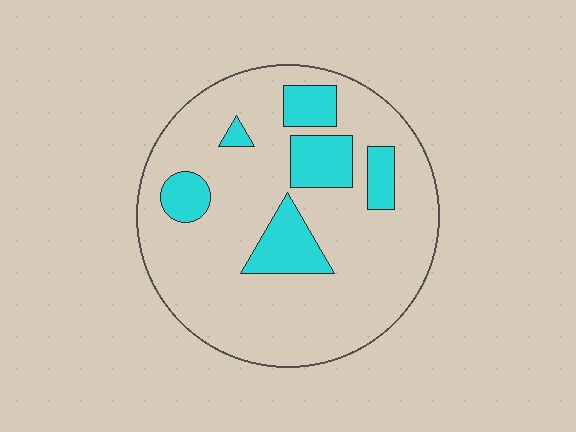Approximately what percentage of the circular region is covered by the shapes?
Approximately 20%.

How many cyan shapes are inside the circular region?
6.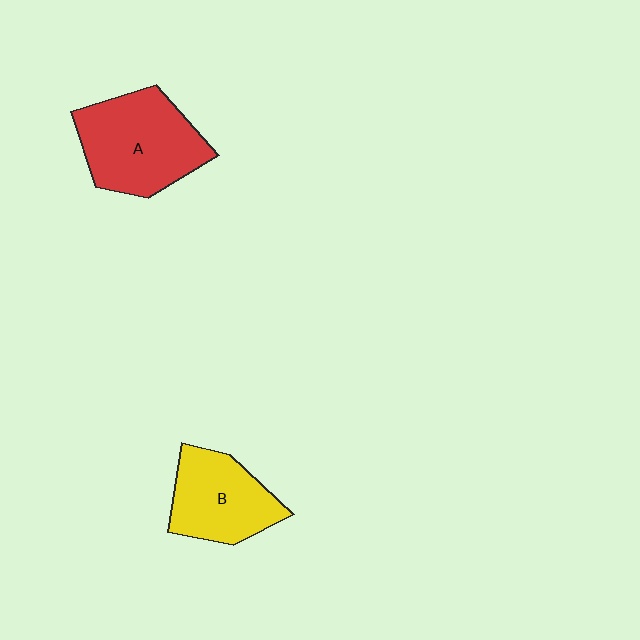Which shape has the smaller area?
Shape B (yellow).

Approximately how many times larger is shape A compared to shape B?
Approximately 1.3 times.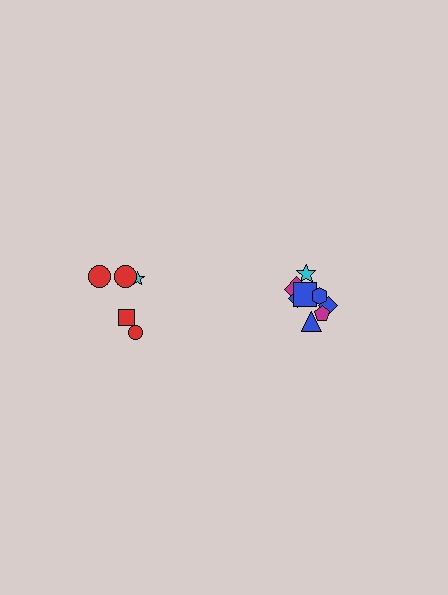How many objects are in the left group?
There are 5 objects.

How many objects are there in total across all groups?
There are 13 objects.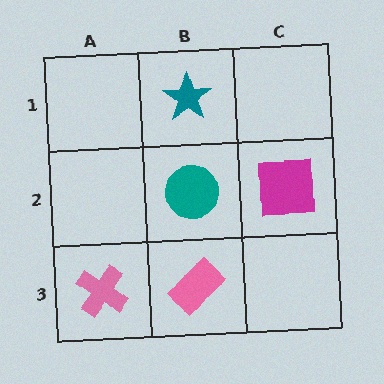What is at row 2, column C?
A magenta square.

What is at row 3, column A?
A pink cross.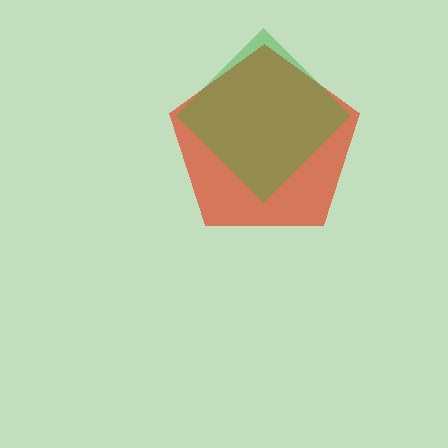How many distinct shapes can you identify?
There are 2 distinct shapes: a red pentagon, a green diamond.